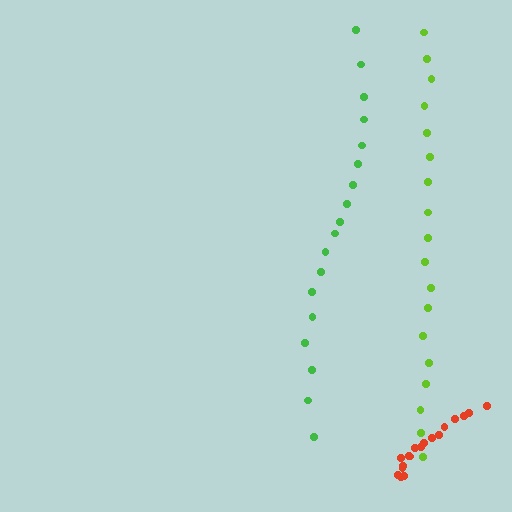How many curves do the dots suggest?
There are 3 distinct paths.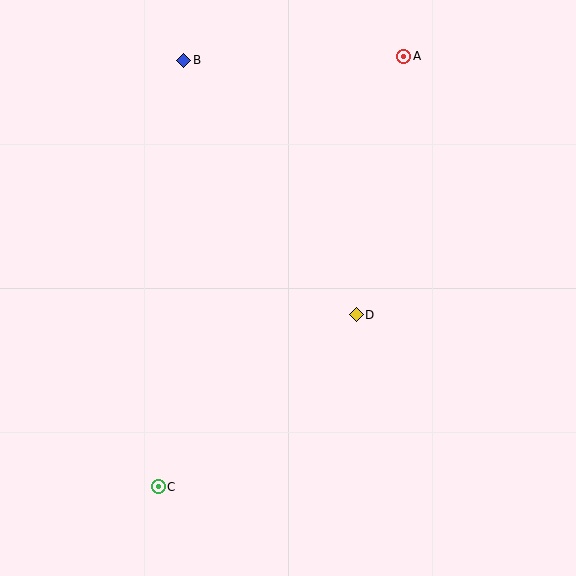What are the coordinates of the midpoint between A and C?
The midpoint between A and C is at (281, 271).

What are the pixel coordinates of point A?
Point A is at (404, 56).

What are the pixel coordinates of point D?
Point D is at (356, 315).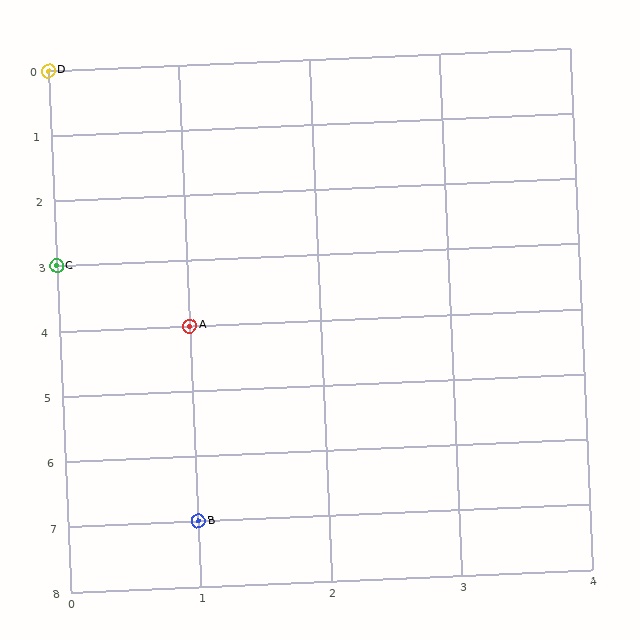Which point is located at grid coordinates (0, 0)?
Point D is at (0, 0).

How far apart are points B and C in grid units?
Points B and C are 1 column and 4 rows apart (about 4.1 grid units diagonally).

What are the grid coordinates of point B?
Point B is at grid coordinates (1, 7).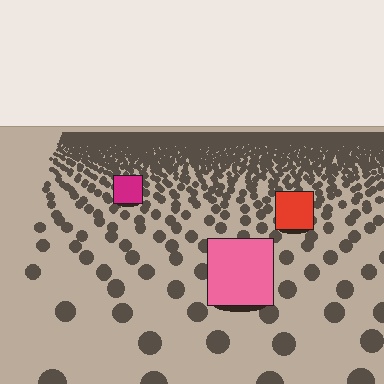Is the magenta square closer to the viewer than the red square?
No. The red square is closer — you can tell from the texture gradient: the ground texture is coarser near it.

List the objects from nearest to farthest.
From nearest to farthest: the pink square, the red square, the magenta square.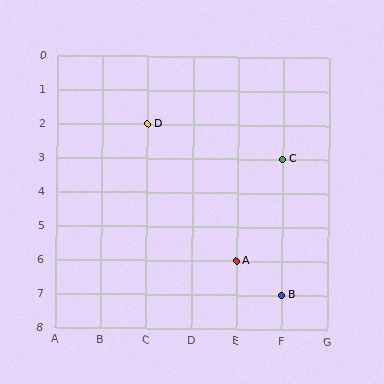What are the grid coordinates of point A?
Point A is at grid coordinates (E, 6).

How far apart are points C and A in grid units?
Points C and A are 1 column and 3 rows apart (about 3.2 grid units diagonally).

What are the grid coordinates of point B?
Point B is at grid coordinates (F, 7).